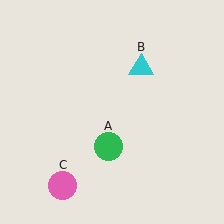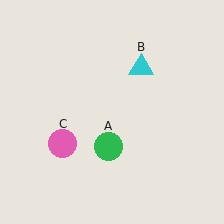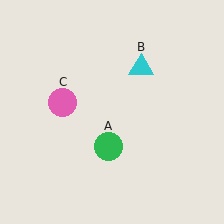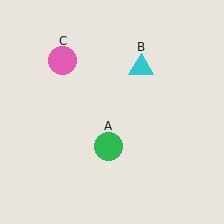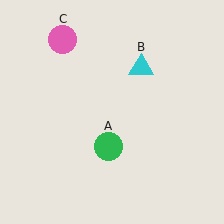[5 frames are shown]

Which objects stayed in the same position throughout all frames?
Green circle (object A) and cyan triangle (object B) remained stationary.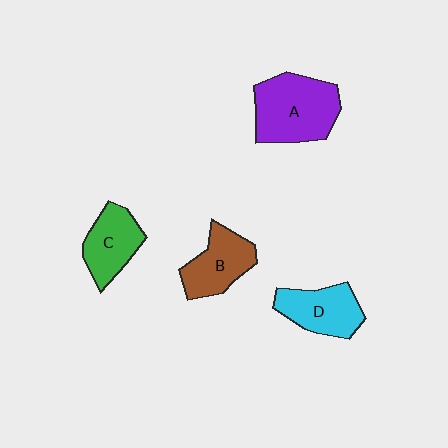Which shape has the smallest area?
Shape C (green).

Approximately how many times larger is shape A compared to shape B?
Approximately 1.5 times.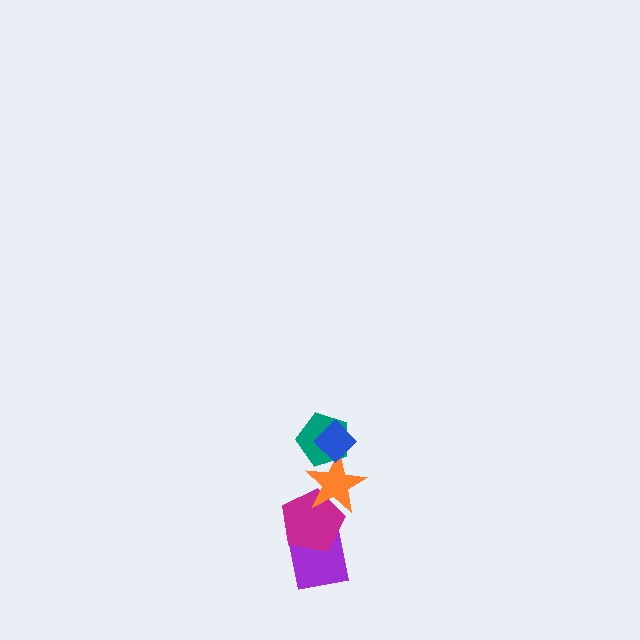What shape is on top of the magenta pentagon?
The orange star is on top of the magenta pentagon.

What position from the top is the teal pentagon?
The teal pentagon is 2nd from the top.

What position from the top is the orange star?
The orange star is 3rd from the top.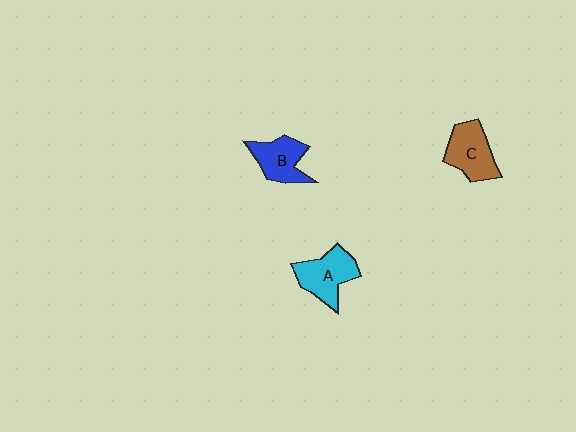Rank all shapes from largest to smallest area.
From largest to smallest: A (cyan), C (brown), B (blue).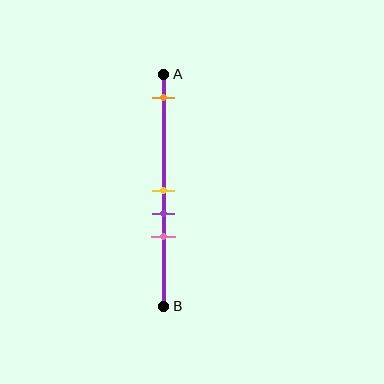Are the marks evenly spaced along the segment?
No, the marks are not evenly spaced.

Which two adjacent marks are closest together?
The yellow and purple marks are the closest adjacent pair.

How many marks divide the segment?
There are 4 marks dividing the segment.